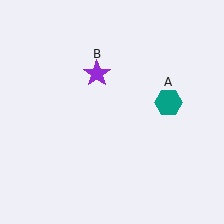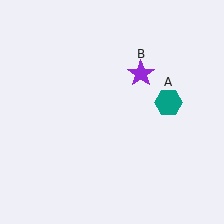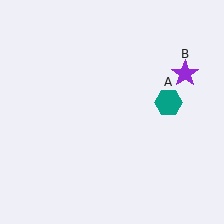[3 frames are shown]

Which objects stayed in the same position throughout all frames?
Teal hexagon (object A) remained stationary.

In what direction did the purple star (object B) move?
The purple star (object B) moved right.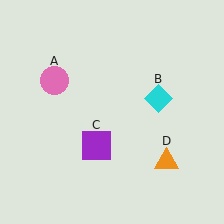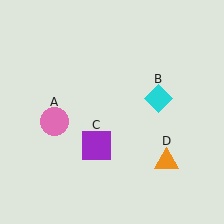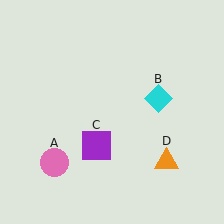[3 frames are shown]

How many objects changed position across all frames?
1 object changed position: pink circle (object A).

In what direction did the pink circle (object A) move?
The pink circle (object A) moved down.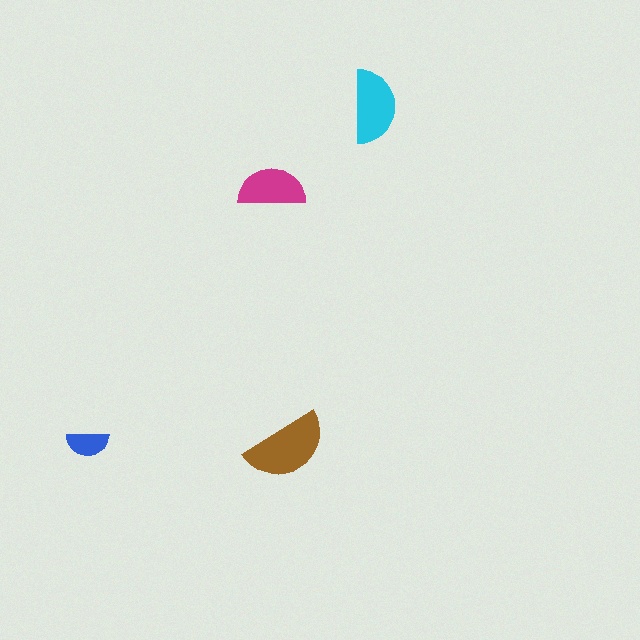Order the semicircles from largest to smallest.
the brown one, the cyan one, the magenta one, the blue one.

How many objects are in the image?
There are 4 objects in the image.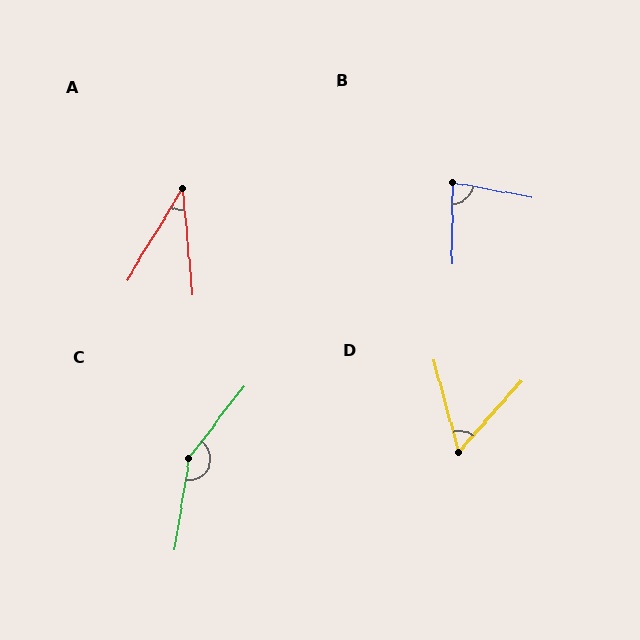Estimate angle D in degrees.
Approximately 56 degrees.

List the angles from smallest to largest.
A (36°), D (56°), B (81°), C (152°).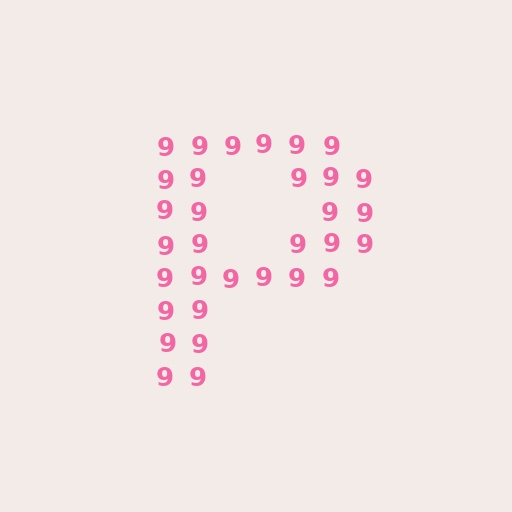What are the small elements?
The small elements are digit 9's.